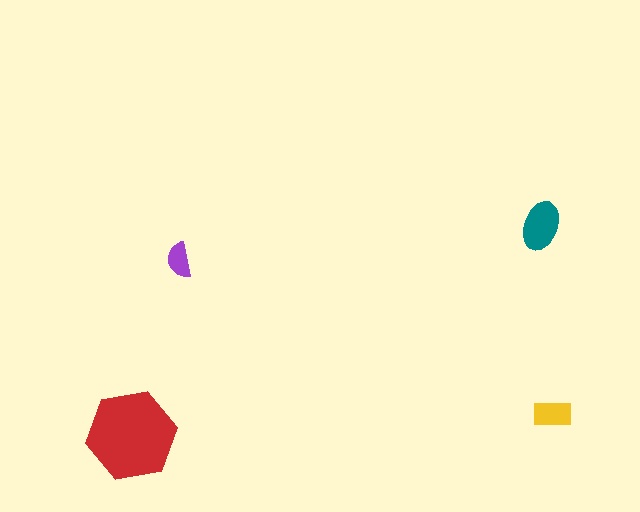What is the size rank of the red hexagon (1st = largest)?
1st.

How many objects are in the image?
There are 4 objects in the image.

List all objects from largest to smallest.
The red hexagon, the teal ellipse, the yellow rectangle, the purple semicircle.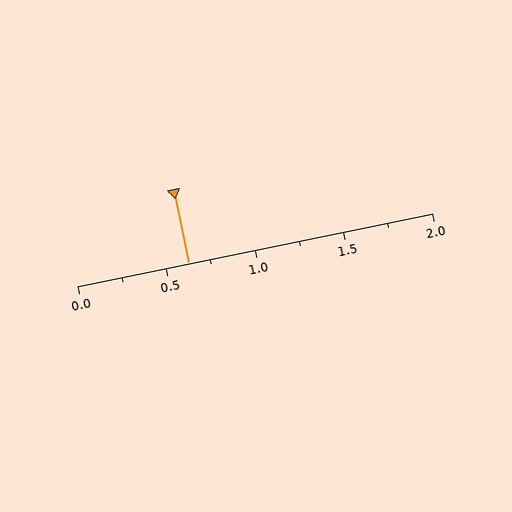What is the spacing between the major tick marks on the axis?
The major ticks are spaced 0.5 apart.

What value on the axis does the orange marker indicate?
The marker indicates approximately 0.62.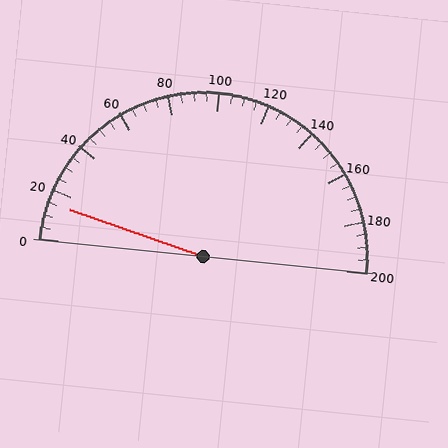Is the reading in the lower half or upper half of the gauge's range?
The reading is in the lower half of the range (0 to 200).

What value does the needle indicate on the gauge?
The needle indicates approximately 15.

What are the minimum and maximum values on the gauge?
The gauge ranges from 0 to 200.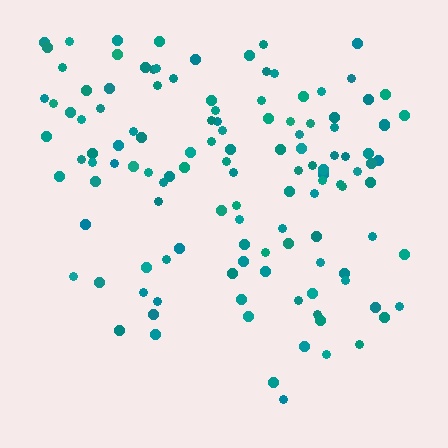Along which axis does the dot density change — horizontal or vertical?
Vertical.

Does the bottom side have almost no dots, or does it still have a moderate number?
Still a moderate number, just noticeably fewer than the top.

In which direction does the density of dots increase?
From bottom to top, with the top side densest.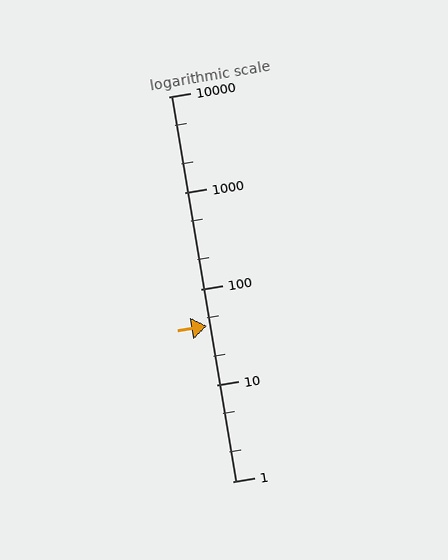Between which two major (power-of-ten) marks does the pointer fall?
The pointer is between 10 and 100.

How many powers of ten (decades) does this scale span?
The scale spans 4 decades, from 1 to 10000.